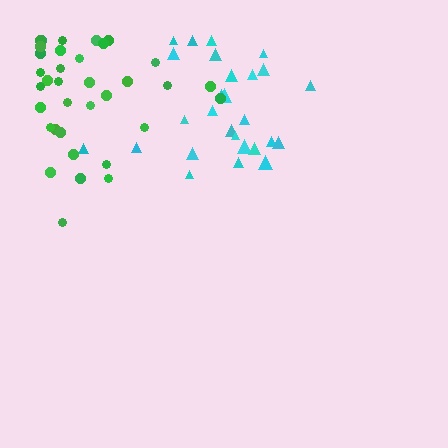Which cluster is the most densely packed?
Cyan.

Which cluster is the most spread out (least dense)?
Green.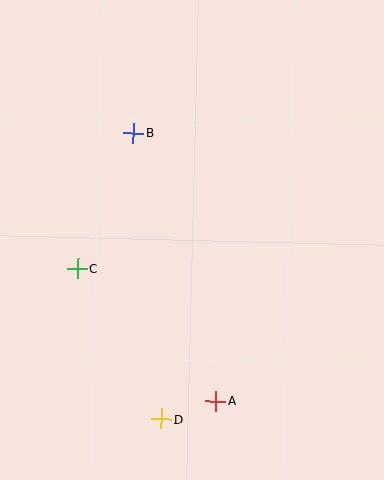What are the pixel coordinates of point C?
Point C is at (77, 268).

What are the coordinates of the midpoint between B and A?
The midpoint between B and A is at (175, 267).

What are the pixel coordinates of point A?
Point A is at (216, 401).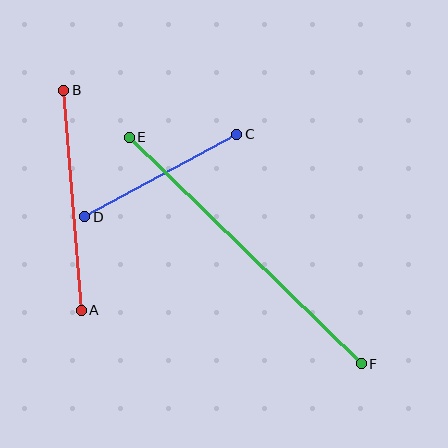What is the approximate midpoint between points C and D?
The midpoint is at approximately (161, 175) pixels.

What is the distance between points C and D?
The distance is approximately 173 pixels.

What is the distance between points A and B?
The distance is approximately 221 pixels.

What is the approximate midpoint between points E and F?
The midpoint is at approximately (245, 250) pixels.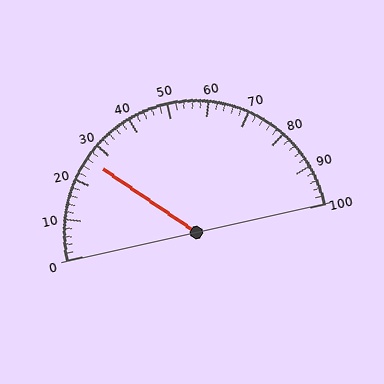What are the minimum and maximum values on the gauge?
The gauge ranges from 0 to 100.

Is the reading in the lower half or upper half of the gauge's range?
The reading is in the lower half of the range (0 to 100).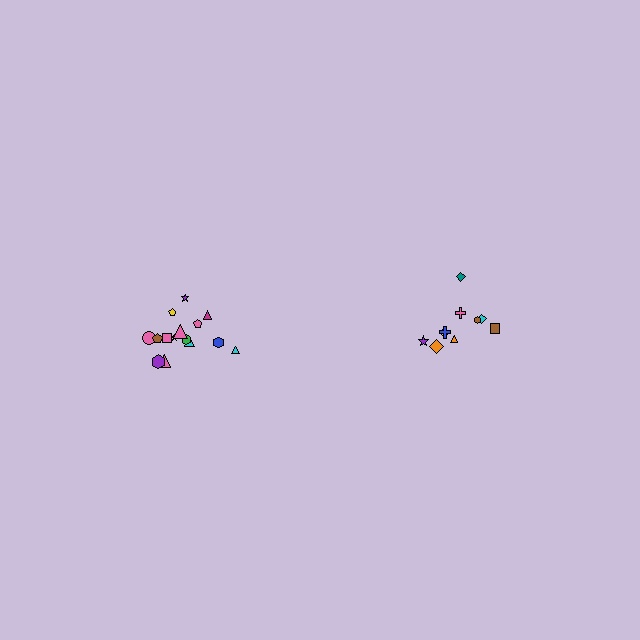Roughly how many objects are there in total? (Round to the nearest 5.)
Roughly 25 objects in total.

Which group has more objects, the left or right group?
The left group.